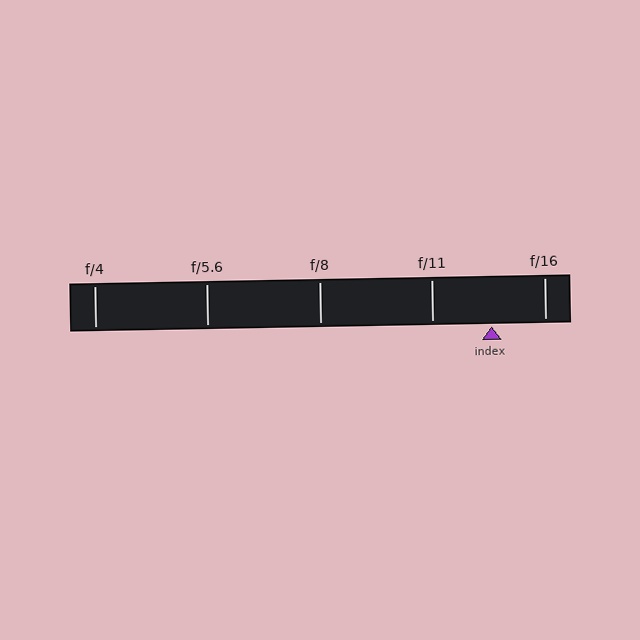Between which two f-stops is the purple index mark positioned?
The index mark is between f/11 and f/16.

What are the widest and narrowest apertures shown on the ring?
The widest aperture shown is f/4 and the narrowest is f/16.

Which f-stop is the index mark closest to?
The index mark is closest to f/16.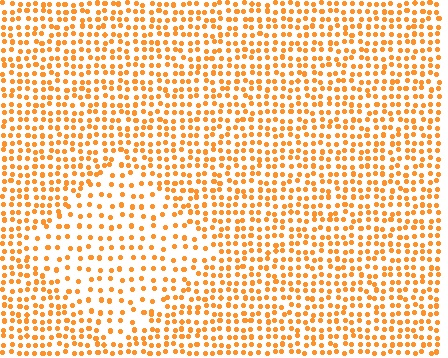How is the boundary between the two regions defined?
The boundary is defined by a change in element density (approximately 1.9x ratio). All elements are the same color, size, and shape.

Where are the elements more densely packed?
The elements are more densely packed outside the diamond boundary.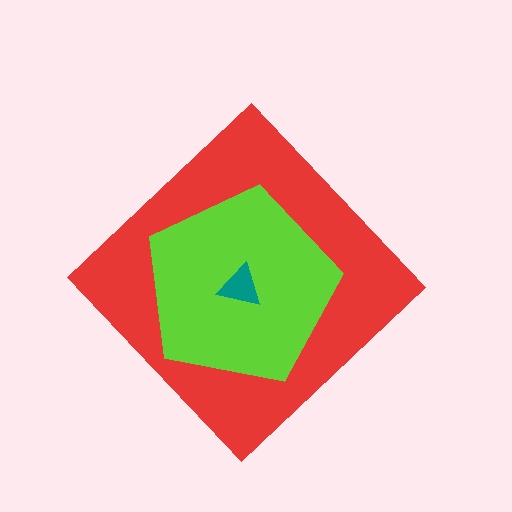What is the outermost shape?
The red diamond.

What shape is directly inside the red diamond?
The lime pentagon.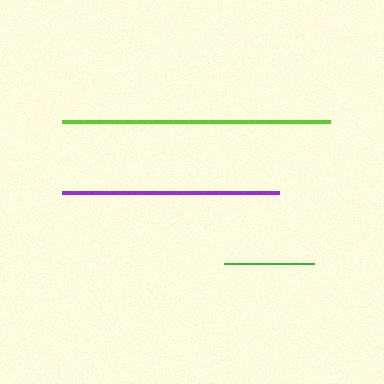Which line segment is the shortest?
The green line is the shortest at approximately 90 pixels.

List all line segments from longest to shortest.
From longest to shortest: lime, purple, green.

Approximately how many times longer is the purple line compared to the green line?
The purple line is approximately 2.4 times the length of the green line.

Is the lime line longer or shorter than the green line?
The lime line is longer than the green line.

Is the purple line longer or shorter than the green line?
The purple line is longer than the green line.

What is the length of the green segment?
The green segment is approximately 90 pixels long.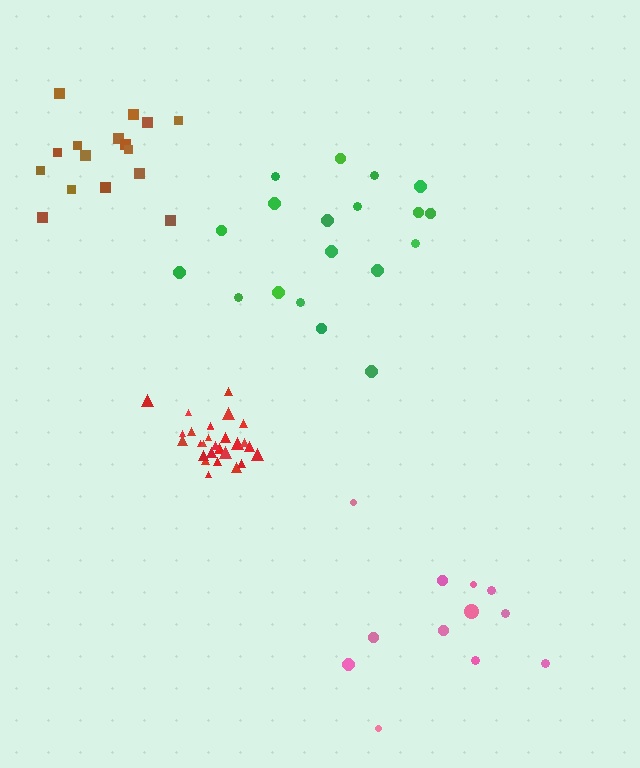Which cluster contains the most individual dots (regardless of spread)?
Red (28).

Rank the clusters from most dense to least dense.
red, brown, green, pink.